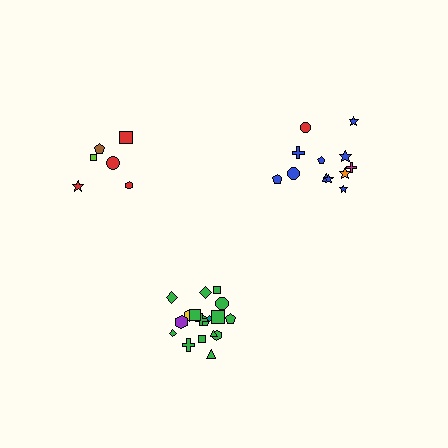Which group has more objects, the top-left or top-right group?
The top-right group.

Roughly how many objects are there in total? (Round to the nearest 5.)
Roughly 35 objects in total.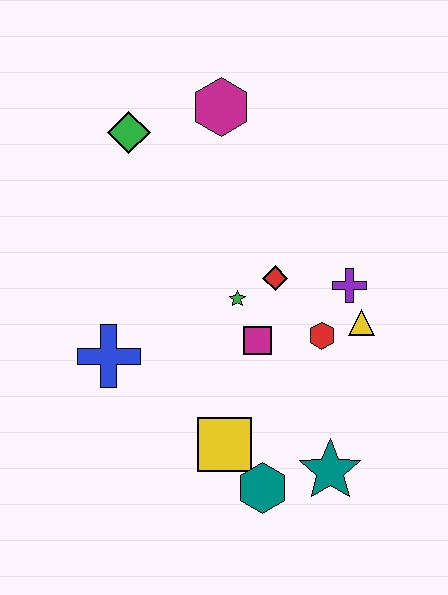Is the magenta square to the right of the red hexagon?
No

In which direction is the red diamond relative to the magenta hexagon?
The red diamond is below the magenta hexagon.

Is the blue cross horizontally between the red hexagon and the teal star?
No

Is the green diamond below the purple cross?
No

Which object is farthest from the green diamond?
The teal star is farthest from the green diamond.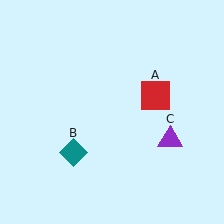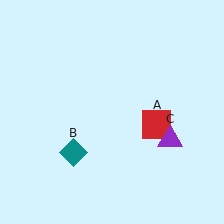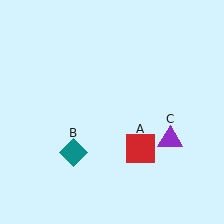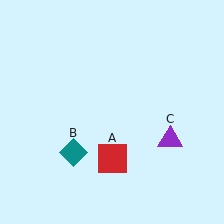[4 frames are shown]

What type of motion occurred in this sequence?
The red square (object A) rotated clockwise around the center of the scene.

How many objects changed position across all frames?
1 object changed position: red square (object A).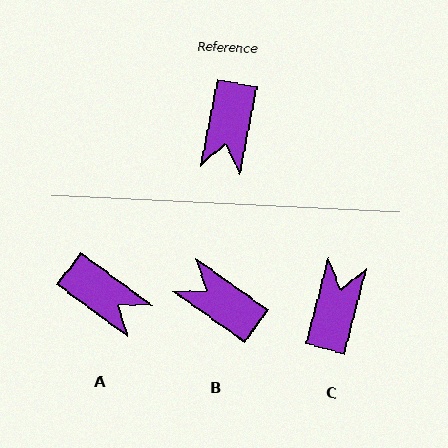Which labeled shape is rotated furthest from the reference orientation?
C, about 177 degrees away.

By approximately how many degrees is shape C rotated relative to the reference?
Approximately 177 degrees counter-clockwise.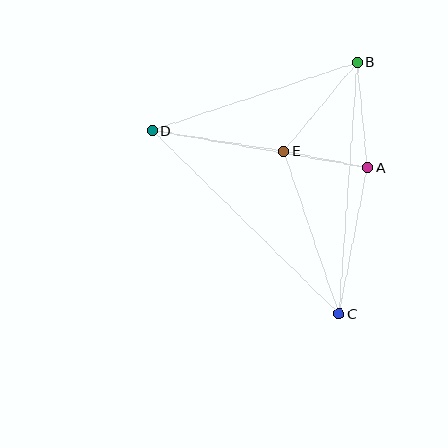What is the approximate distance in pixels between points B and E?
The distance between B and E is approximately 115 pixels.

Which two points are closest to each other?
Points A and E are closest to each other.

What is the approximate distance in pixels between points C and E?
The distance between C and E is approximately 172 pixels.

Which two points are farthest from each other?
Points C and D are farthest from each other.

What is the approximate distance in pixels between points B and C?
The distance between B and C is approximately 252 pixels.